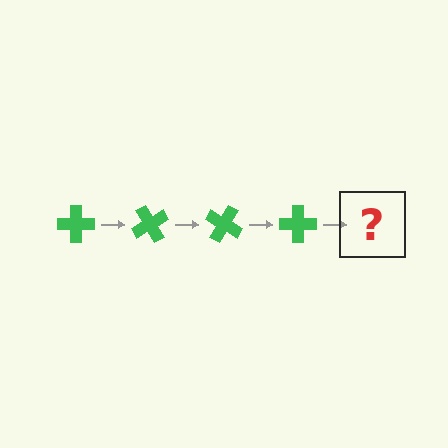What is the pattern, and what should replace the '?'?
The pattern is that the cross rotates 60 degrees each step. The '?' should be a green cross rotated 240 degrees.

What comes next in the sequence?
The next element should be a green cross rotated 240 degrees.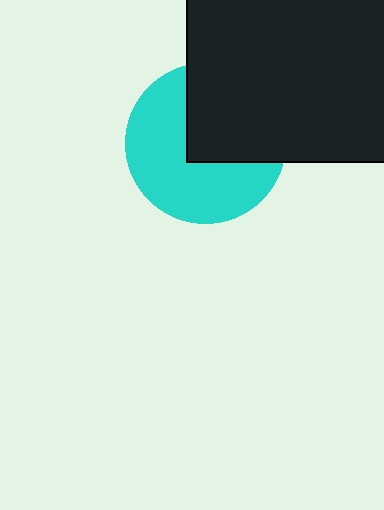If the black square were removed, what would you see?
You would see the complete cyan circle.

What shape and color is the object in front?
The object in front is a black square.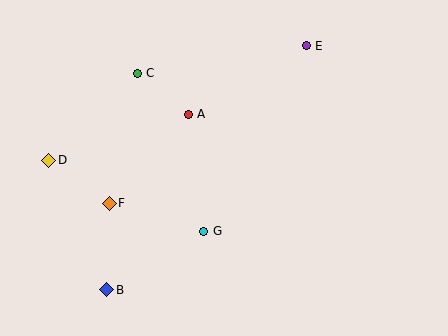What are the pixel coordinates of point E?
Point E is at (306, 46).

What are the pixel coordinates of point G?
Point G is at (204, 231).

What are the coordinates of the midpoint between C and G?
The midpoint between C and G is at (170, 152).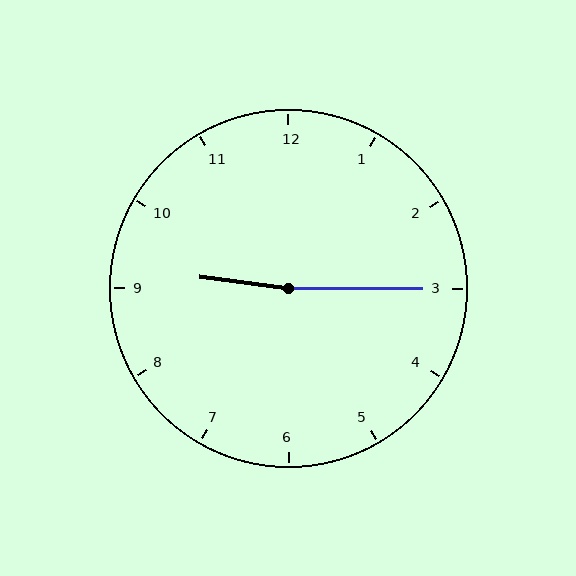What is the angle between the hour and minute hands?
Approximately 172 degrees.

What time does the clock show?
9:15.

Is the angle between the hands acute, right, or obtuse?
It is obtuse.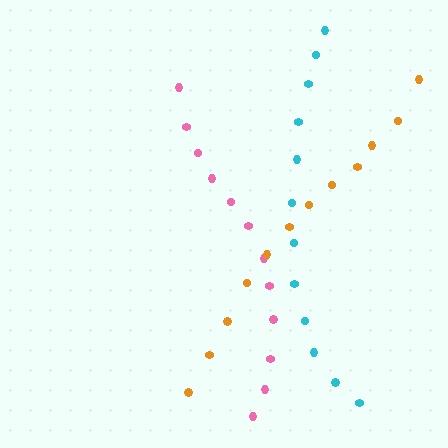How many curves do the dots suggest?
There are 3 distinct paths.